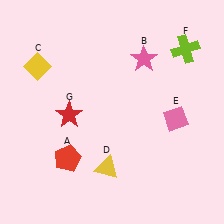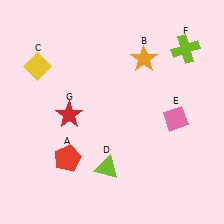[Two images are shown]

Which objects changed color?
B changed from pink to orange. D changed from yellow to lime.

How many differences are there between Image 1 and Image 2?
There are 2 differences between the two images.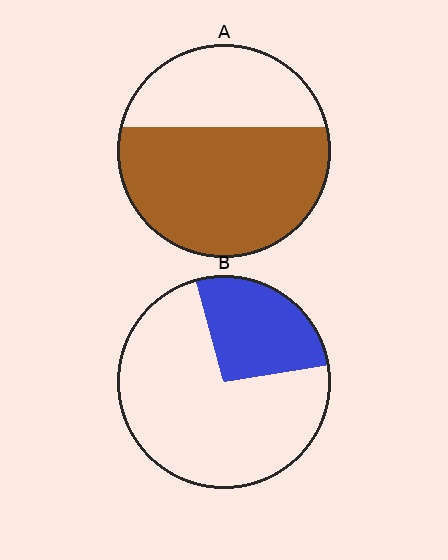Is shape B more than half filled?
No.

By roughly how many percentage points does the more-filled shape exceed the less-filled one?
By roughly 35 percentage points (A over B).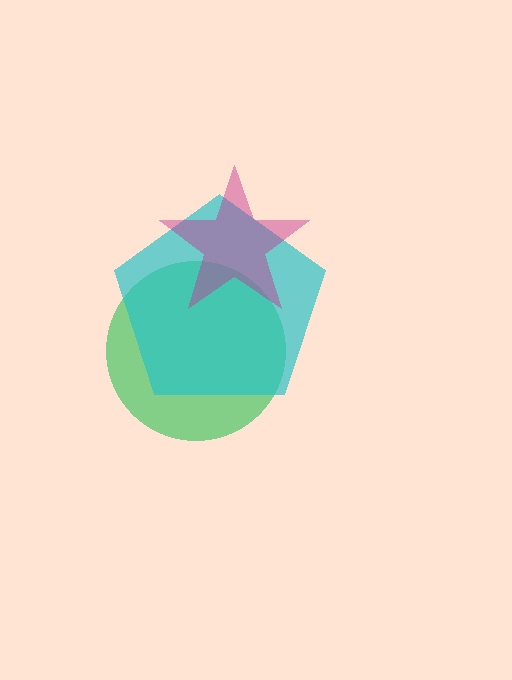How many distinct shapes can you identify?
There are 3 distinct shapes: a green circle, a cyan pentagon, a magenta star.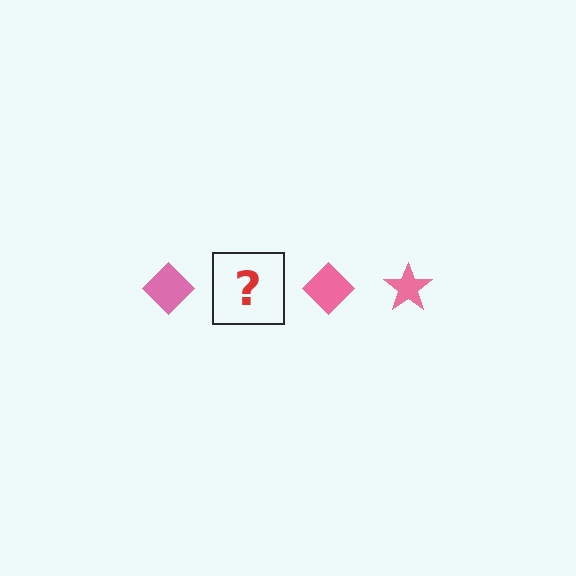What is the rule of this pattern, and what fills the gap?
The rule is that the pattern cycles through diamond, star shapes in pink. The gap should be filled with a pink star.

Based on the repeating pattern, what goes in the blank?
The blank should be a pink star.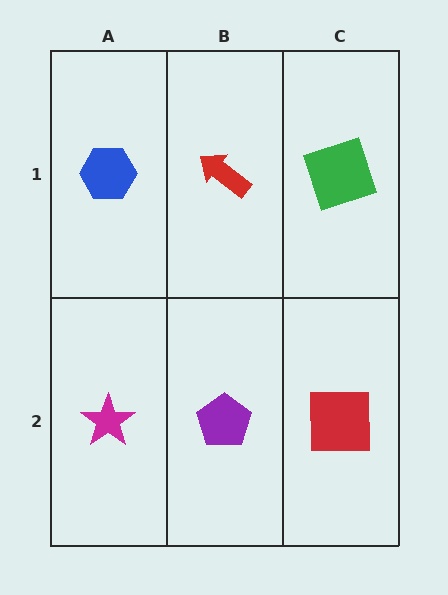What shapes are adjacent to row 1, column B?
A purple pentagon (row 2, column B), a blue hexagon (row 1, column A), a green square (row 1, column C).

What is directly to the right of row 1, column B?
A green square.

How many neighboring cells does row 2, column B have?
3.